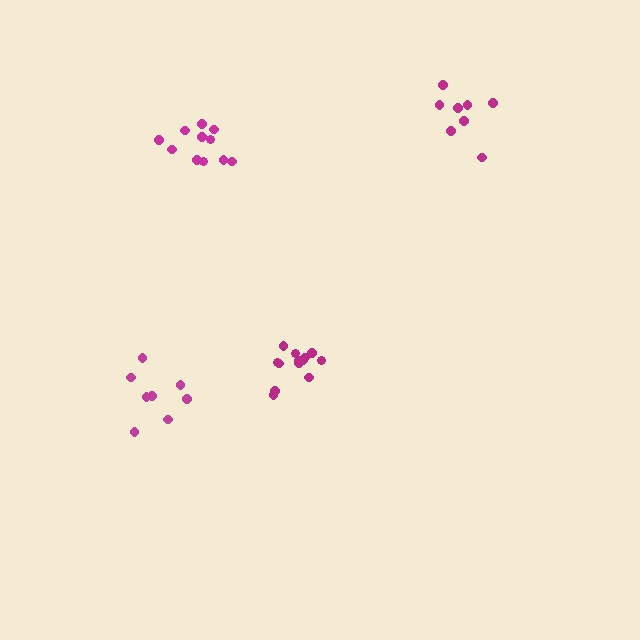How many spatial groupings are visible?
There are 4 spatial groupings.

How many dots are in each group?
Group 1: 11 dots, Group 2: 13 dots, Group 3: 8 dots, Group 4: 8 dots (40 total).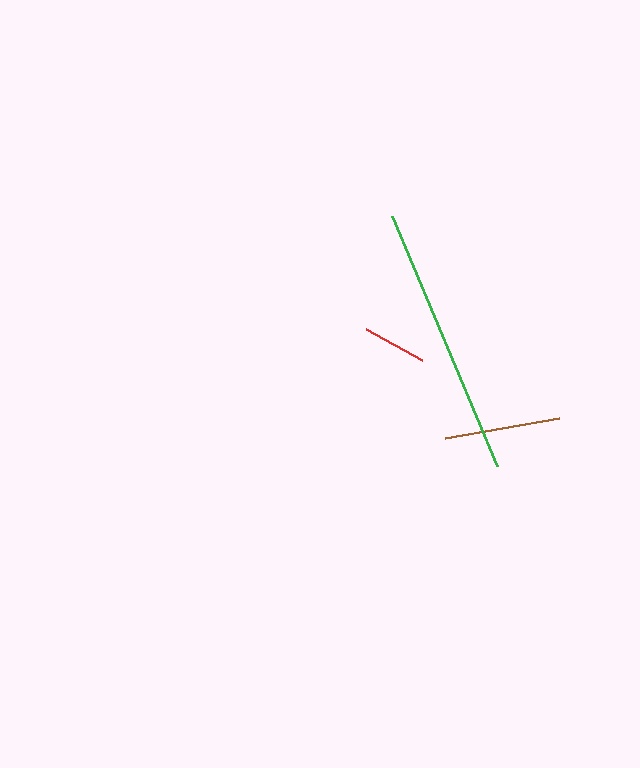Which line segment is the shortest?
The red line is the shortest at approximately 64 pixels.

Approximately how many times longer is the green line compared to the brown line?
The green line is approximately 2.4 times the length of the brown line.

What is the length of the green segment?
The green segment is approximately 272 pixels long.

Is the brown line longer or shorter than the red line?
The brown line is longer than the red line.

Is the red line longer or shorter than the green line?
The green line is longer than the red line.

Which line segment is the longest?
The green line is the longest at approximately 272 pixels.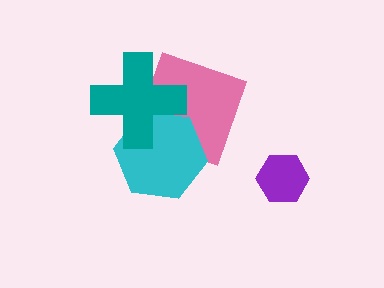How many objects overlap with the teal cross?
2 objects overlap with the teal cross.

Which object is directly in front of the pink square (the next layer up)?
The cyan hexagon is directly in front of the pink square.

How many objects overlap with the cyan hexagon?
2 objects overlap with the cyan hexagon.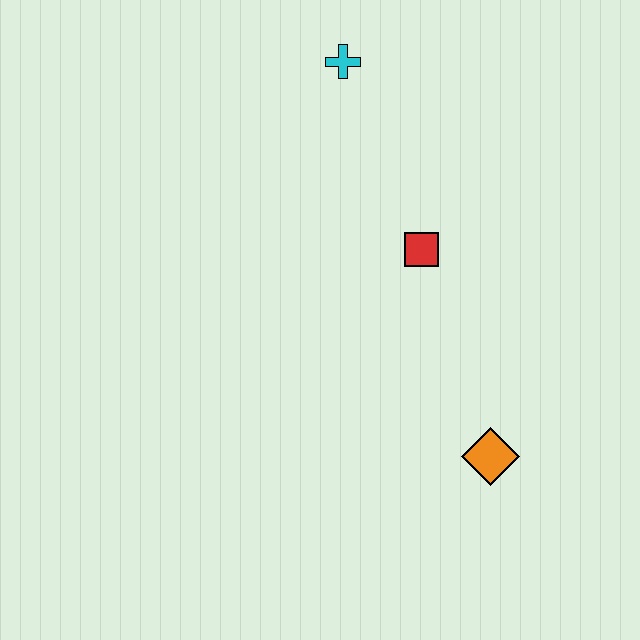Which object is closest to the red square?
The cyan cross is closest to the red square.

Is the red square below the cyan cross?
Yes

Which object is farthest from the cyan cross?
The orange diamond is farthest from the cyan cross.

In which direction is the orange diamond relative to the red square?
The orange diamond is below the red square.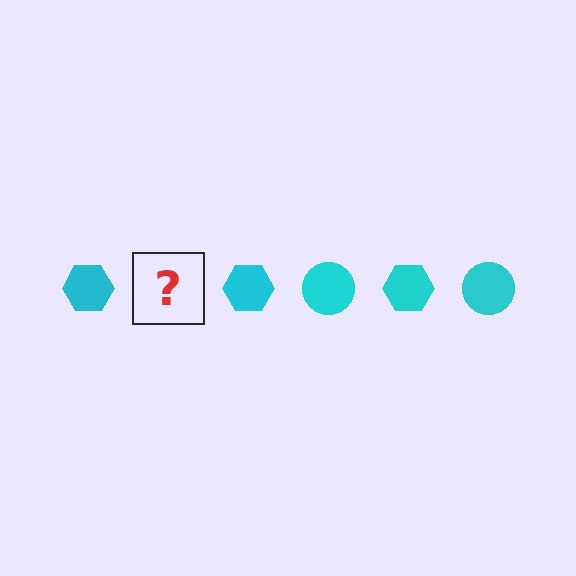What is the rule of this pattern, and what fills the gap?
The rule is that the pattern cycles through hexagon, circle shapes in cyan. The gap should be filled with a cyan circle.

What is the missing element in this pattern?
The missing element is a cyan circle.